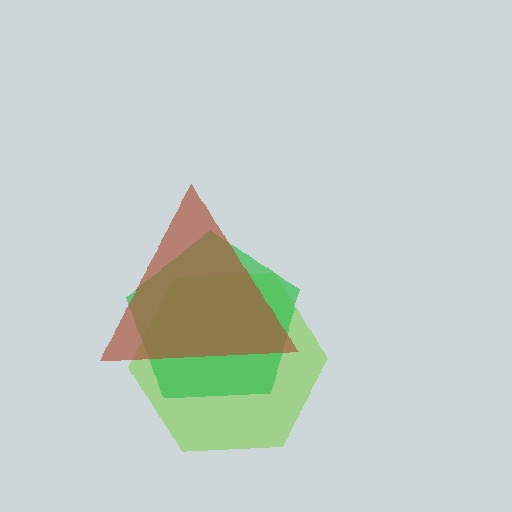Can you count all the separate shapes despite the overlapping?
Yes, there are 3 separate shapes.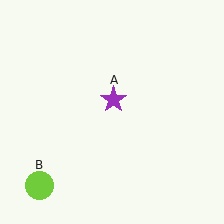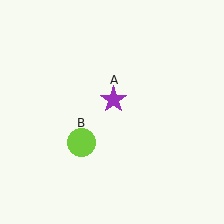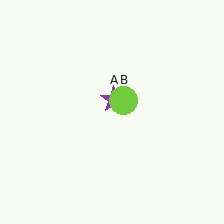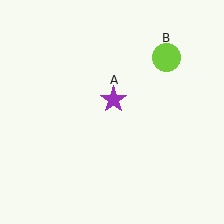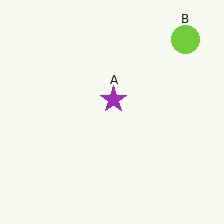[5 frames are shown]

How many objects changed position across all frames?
1 object changed position: lime circle (object B).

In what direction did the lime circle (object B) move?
The lime circle (object B) moved up and to the right.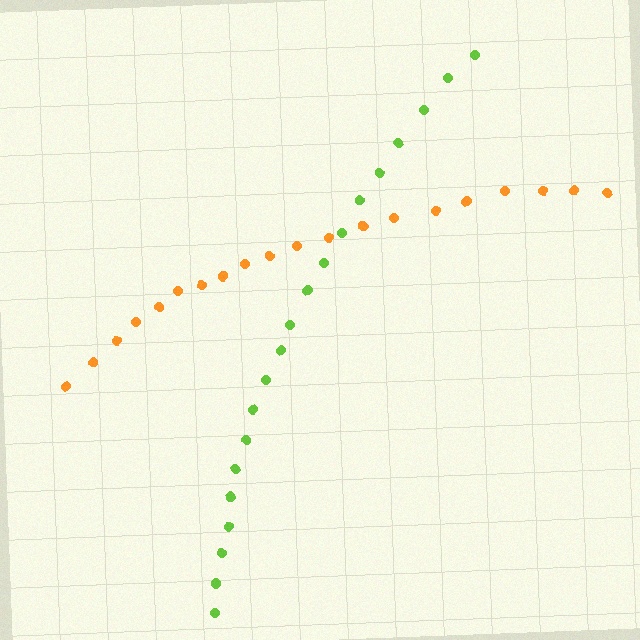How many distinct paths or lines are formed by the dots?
There are 2 distinct paths.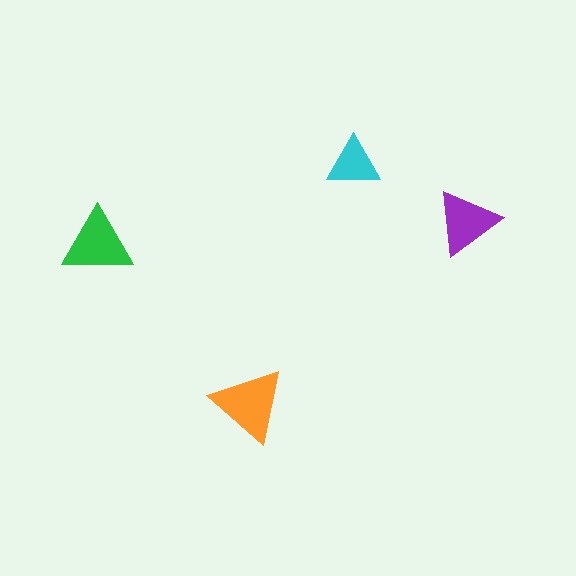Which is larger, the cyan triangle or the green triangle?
The green one.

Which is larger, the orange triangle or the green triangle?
The orange one.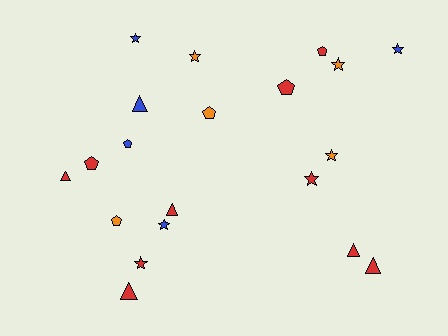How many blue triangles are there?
There is 1 blue triangle.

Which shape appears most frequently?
Star, with 8 objects.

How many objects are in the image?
There are 20 objects.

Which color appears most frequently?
Red, with 10 objects.